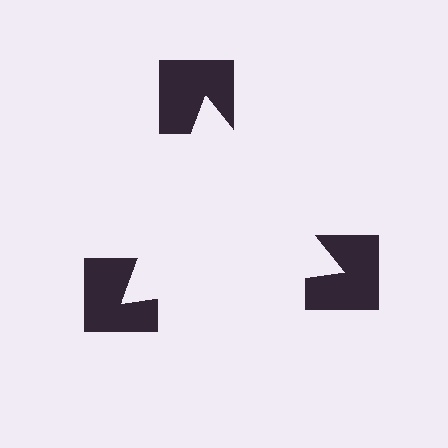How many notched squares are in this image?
There are 3 — one at each vertex of the illusory triangle.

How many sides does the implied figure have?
3 sides.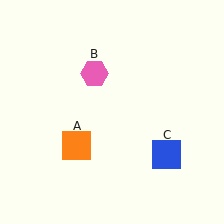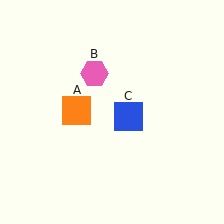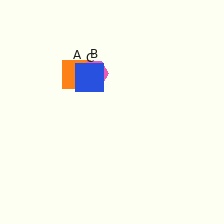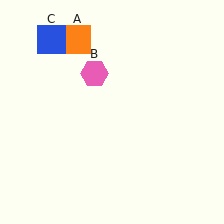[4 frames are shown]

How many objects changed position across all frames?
2 objects changed position: orange square (object A), blue square (object C).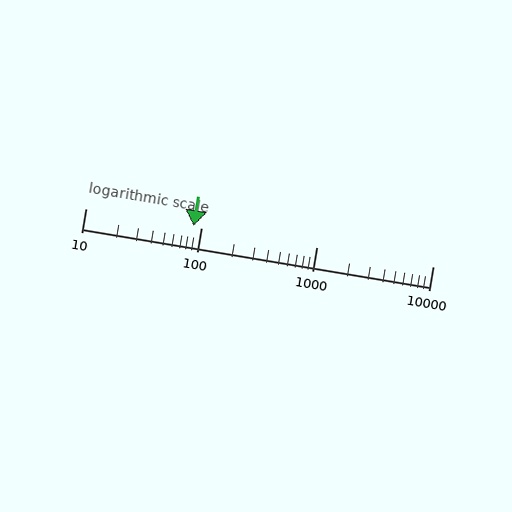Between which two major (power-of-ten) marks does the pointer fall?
The pointer is between 10 and 100.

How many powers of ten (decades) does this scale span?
The scale spans 3 decades, from 10 to 10000.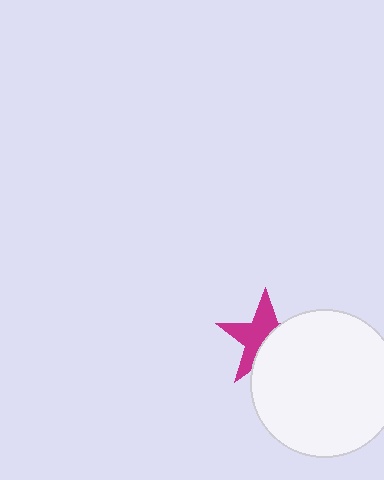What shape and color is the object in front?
The object in front is a white circle.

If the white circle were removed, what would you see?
You would see the complete magenta star.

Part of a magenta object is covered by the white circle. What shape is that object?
It is a star.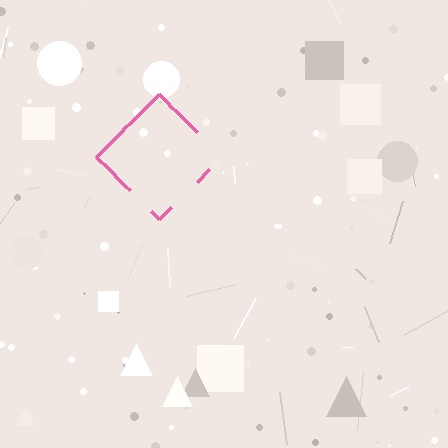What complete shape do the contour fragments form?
The contour fragments form a diamond.